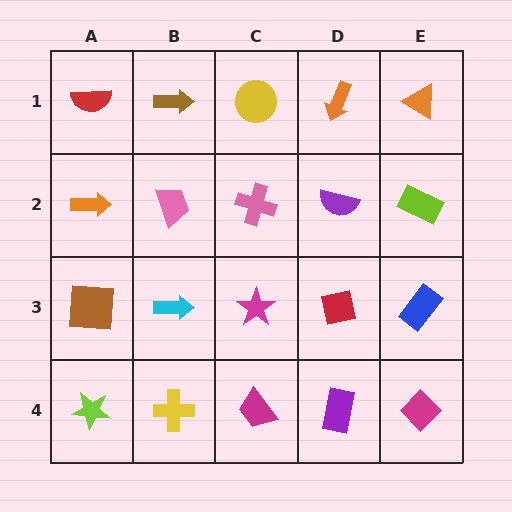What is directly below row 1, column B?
A pink trapezoid.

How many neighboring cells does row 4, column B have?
3.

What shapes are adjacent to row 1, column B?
A pink trapezoid (row 2, column B), a red semicircle (row 1, column A), a yellow circle (row 1, column C).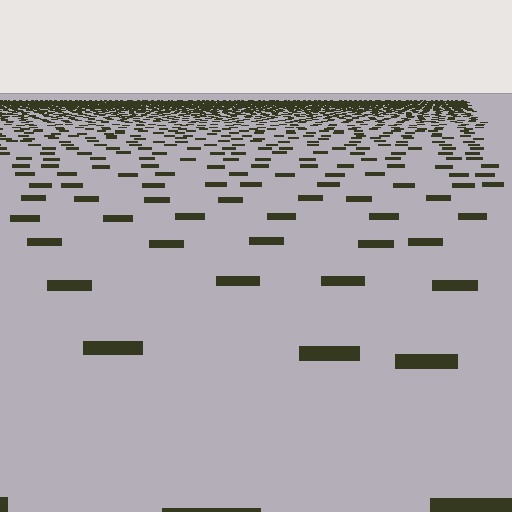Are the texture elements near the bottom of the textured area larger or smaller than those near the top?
Larger. Near the bottom, elements are closer to the viewer and appear at a bigger on-screen size.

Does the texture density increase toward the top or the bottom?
Density increases toward the top.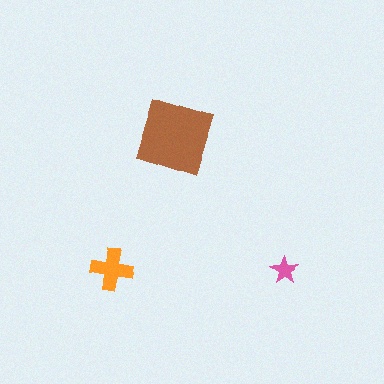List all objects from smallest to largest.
The pink star, the orange cross, the brown square.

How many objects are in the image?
There are 3 objects in the image.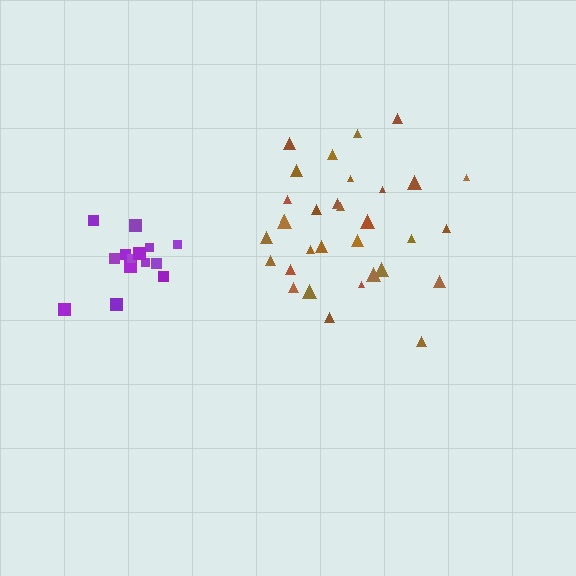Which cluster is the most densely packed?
Purple.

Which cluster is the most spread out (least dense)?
Brown.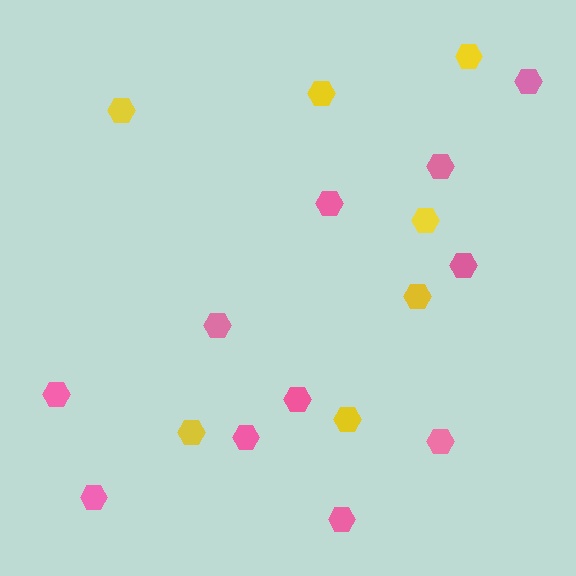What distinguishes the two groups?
There are 2 groups: one group of yellow hexagons (7) and one group of pink hexagons (11).